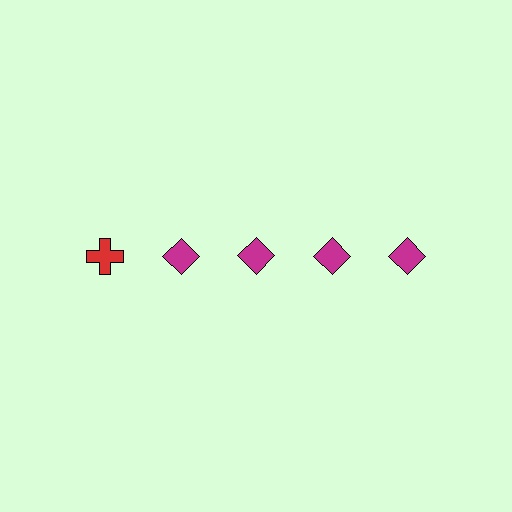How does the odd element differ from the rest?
It differs in both color (red instead of magenta) and shape (cross instead of diamond).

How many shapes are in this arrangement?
There are 5 shapes arranged in a grid pattern.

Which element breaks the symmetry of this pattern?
The red cross in the top row, leftmost column breaks the symmetry. All other shapes are magenta diamonds.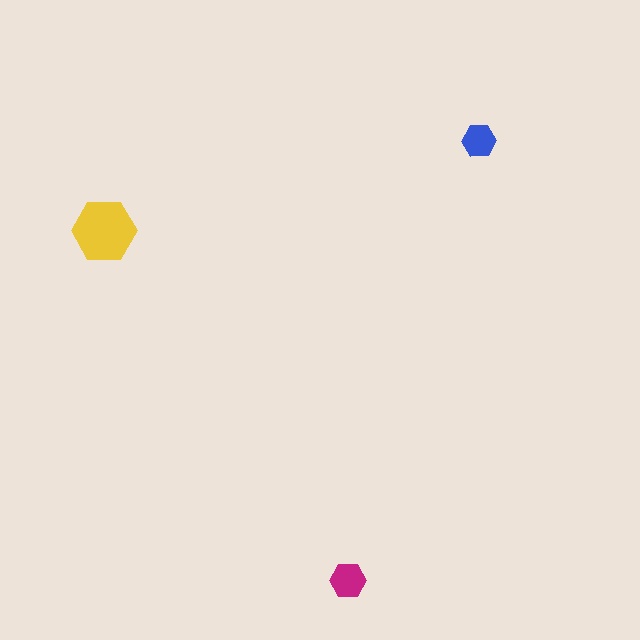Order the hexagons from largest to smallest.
the yellow one, the magenta one, the blue one.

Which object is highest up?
The blue hexagon is topmost.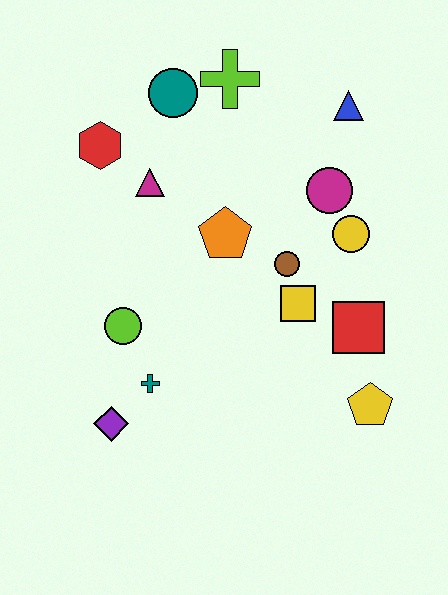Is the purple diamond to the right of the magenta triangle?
No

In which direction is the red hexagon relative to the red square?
The red hexagon is to the left of the red square.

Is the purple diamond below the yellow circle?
Yes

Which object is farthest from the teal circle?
The yellow pentagon is farthest from the teal circle.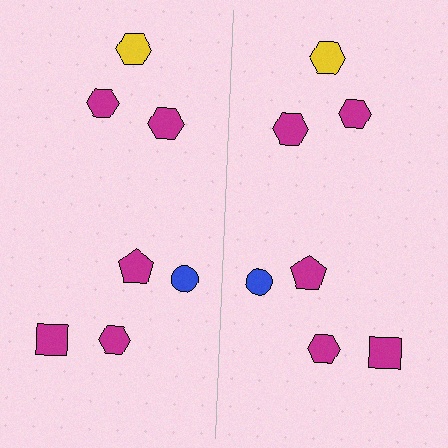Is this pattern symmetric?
Yes, this pattern has bilateral (reflection) symmetry.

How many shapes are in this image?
There are 14 shapes in this image.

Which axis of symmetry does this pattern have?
The pattern has a vertical axis of symmetry running through the center of the image.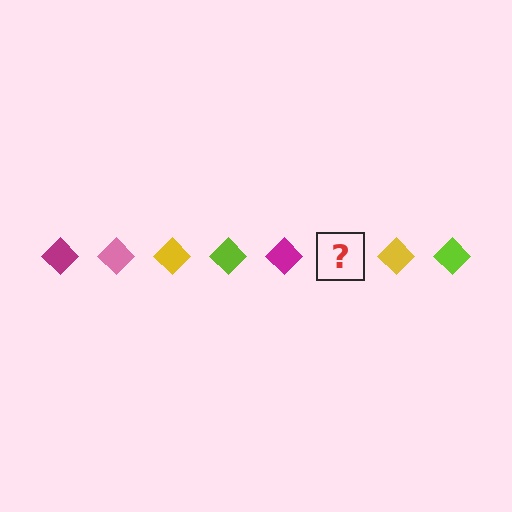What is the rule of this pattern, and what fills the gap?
The rule is that the pattern cycles through magenta, pink, yellow, lime diamonds. The gap should be filled with a pink diamond.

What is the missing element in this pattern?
The missing element is a pink diamond.